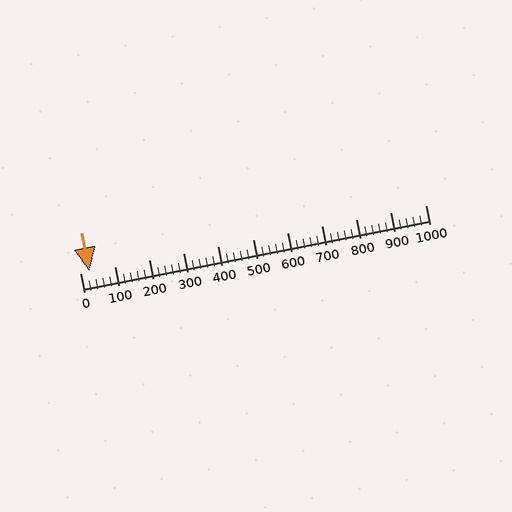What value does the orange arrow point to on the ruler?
The orange arrow points to approximately 28.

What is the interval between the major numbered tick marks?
The major tick marks are spaced 100 units apart.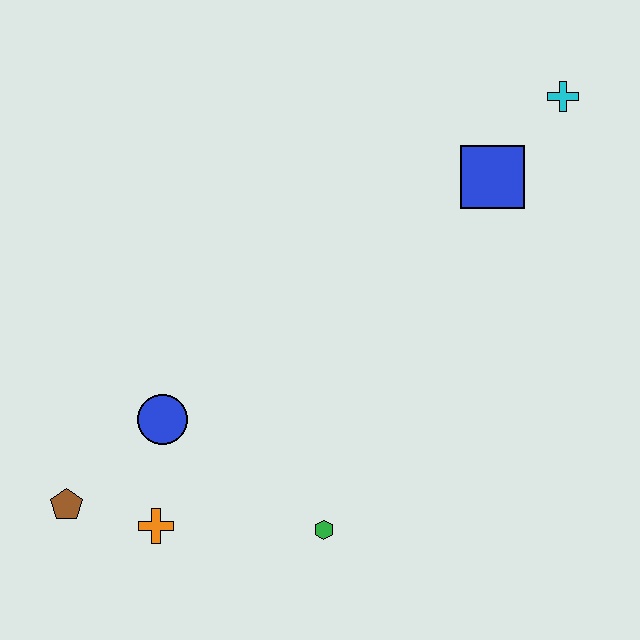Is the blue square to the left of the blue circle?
No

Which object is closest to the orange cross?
The brown pentagon is closest to the orange cross.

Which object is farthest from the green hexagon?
The cyan cross is farthest from the green hexagon.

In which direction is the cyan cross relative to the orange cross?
The cyan cross is above the orange cross.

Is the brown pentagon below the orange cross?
No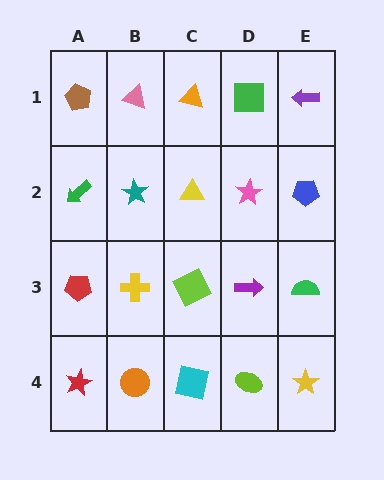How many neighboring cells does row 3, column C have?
4.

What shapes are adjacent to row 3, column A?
A green arrow (row 2, column A), a red star (row 4, column A), a yellow cross (row 3, column B).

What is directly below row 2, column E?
A green semicircle.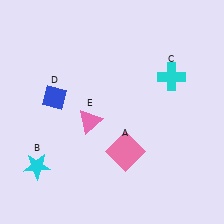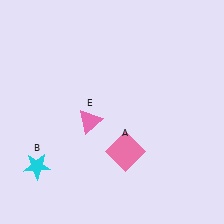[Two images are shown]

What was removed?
The cyan cross (C), the blue diamond (D) were removed in Image 2.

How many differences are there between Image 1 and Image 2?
There are 2 differences between the two images.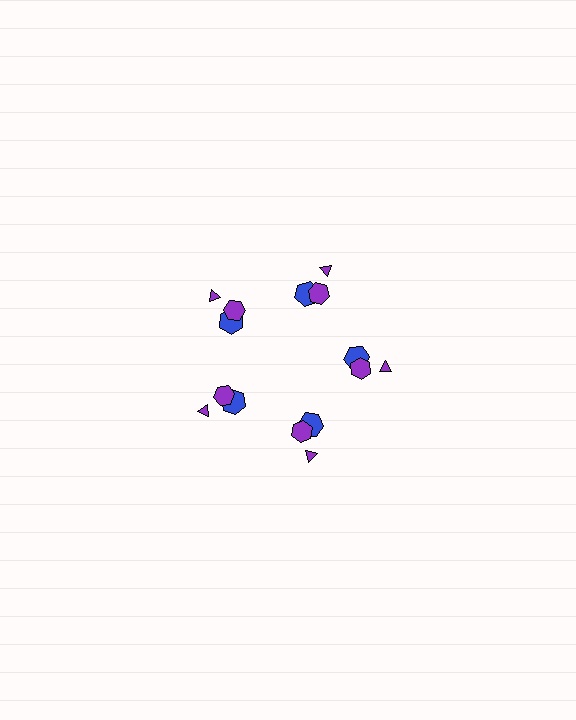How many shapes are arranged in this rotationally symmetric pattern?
There are 15 shapes, arranged in 5 groups of 3.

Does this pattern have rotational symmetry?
Yes, this pattern has 5-fold rotational symmetry. It looks the same after rotating 72 degrees around the center.